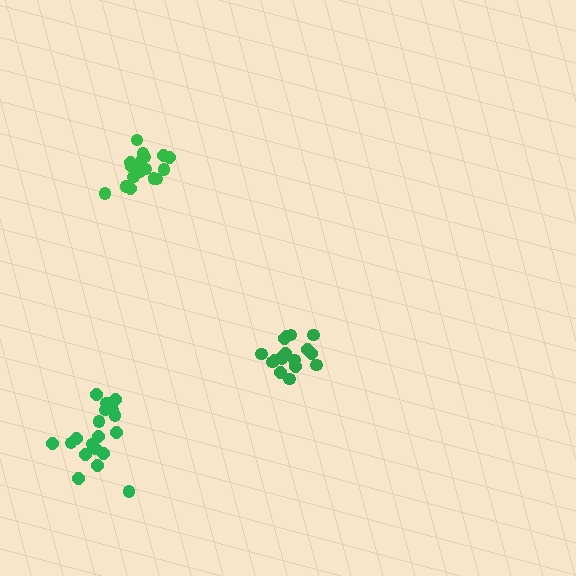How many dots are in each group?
Group 1: 19 dots, Group 2: 17 dots, Group 3: 17 dots (53 total).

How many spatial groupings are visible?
There are 3 spatial groupings.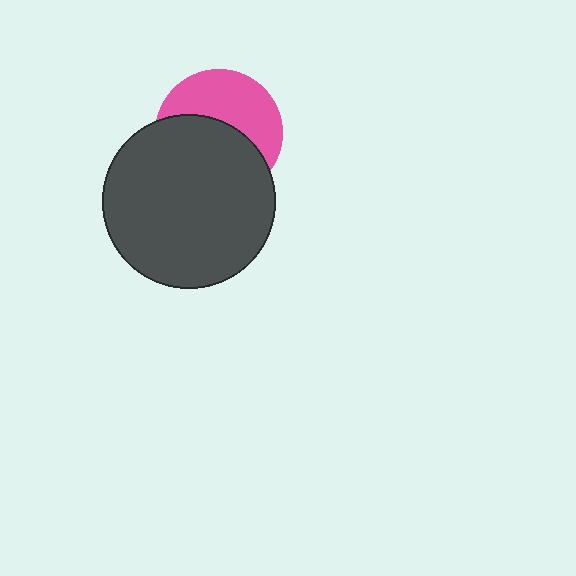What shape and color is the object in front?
The object in front is a dark gray circle.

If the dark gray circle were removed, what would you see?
You would see the complete pink circle.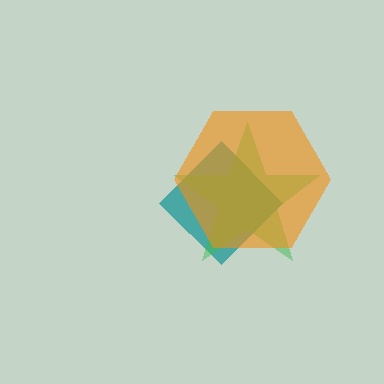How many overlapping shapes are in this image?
There are 3 overlapping shapes in the image.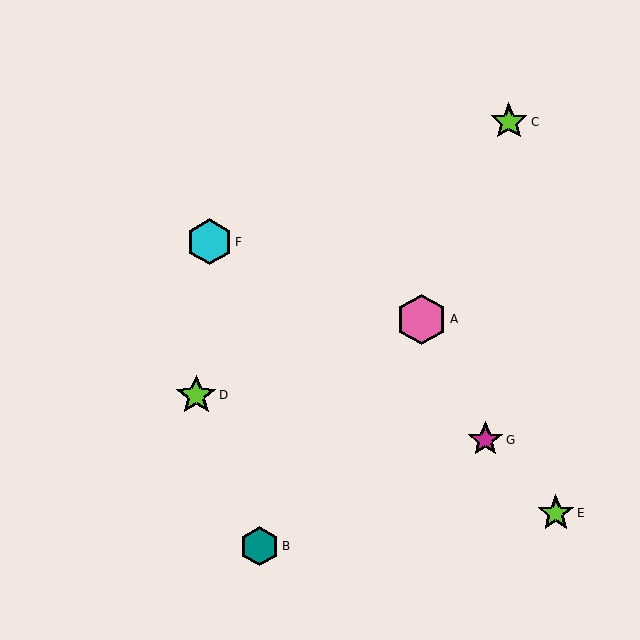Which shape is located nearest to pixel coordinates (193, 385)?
The lime star (labeled D) at (196, 395) is nearest to that location.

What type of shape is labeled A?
Shape A is a pink hexagon.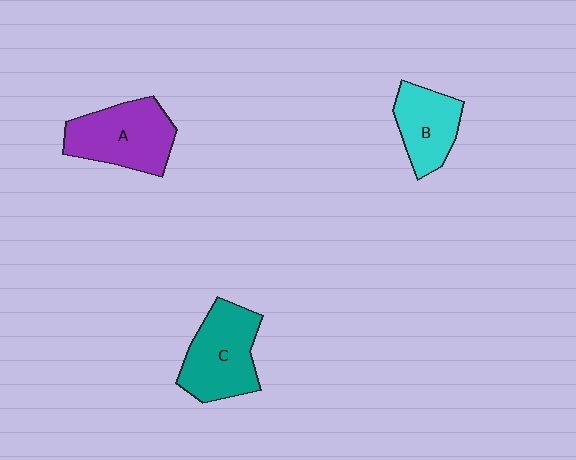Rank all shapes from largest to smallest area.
From largest to smallest: A (purple), C (teal), B (cyan).